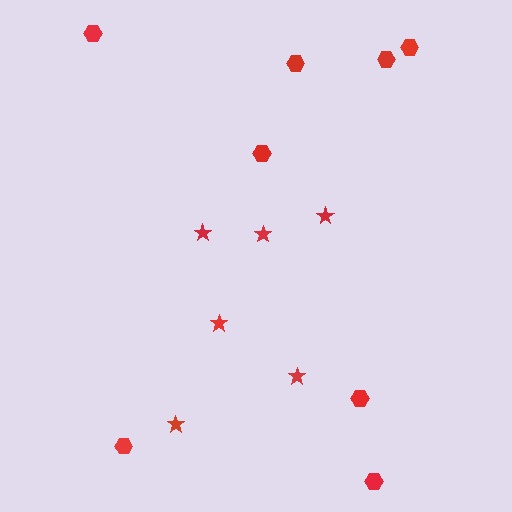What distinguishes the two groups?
There are 2 groups: one group of stars (6) and one group of hexagons (8).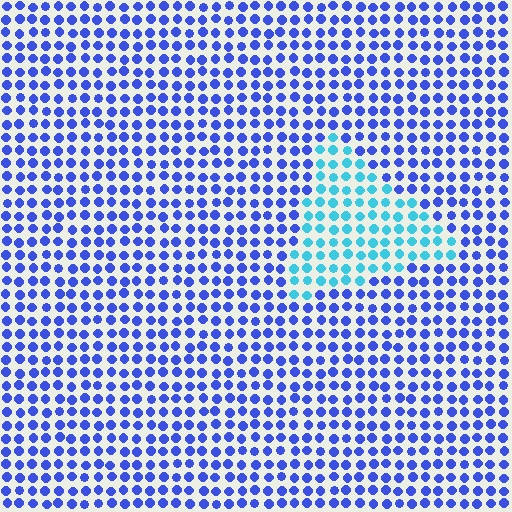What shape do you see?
I see a triangle.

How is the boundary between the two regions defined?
The boundary is defined purely by a slight shift in hue (about 45 degrees). Spacing, size, and orientation are identical on both sides.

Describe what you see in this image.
The image is filled with small blue elements in a uniform arrangement. A triangle-shaped region is visible where the elements are tinted to a slightly different hue, forming a subtle color boundary.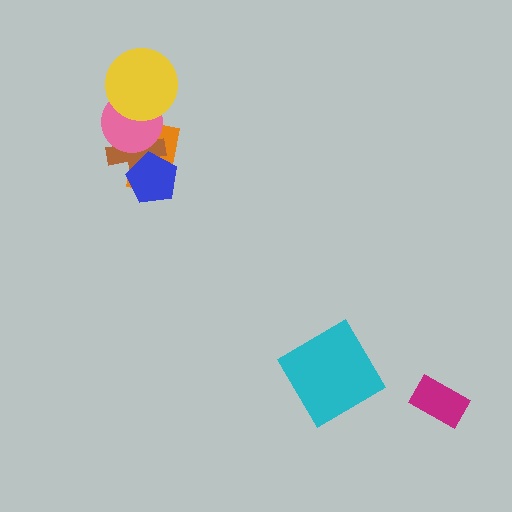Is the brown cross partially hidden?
Yes, it is partially covered by another shape.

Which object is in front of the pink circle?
The yellow circle is in front of the pink circle.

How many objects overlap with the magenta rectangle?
0 objects overlap with the magenta rectangle.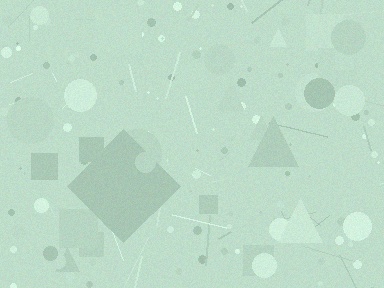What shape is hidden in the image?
A diamond is hidden in the image.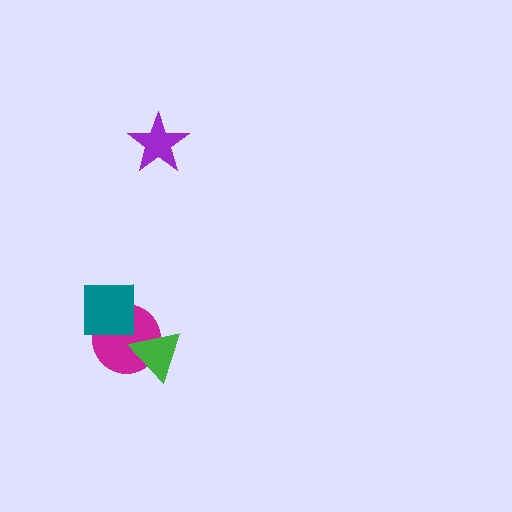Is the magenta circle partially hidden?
Yes, it is partially covered by another shape.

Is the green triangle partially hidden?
No, no other shape covers it.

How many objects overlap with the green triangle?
1 object overlaps with the green triangle.